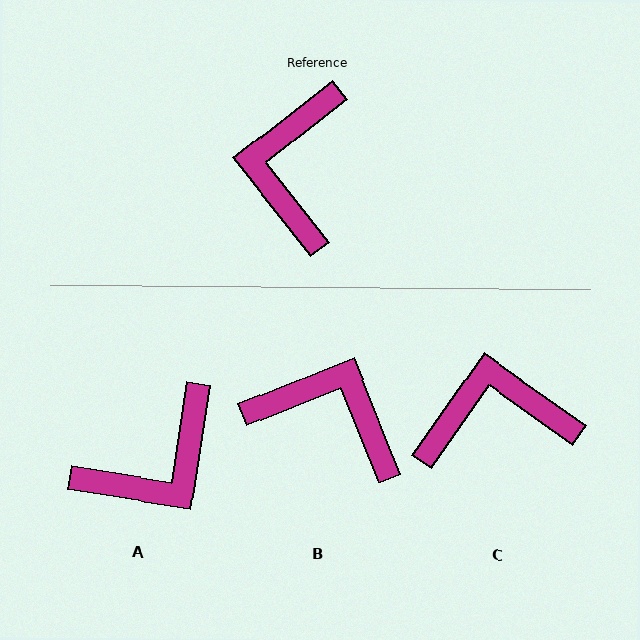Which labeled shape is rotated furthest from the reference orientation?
A, about 133 degrees away.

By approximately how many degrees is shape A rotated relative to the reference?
Approximately 133 degrees counter-clockwise.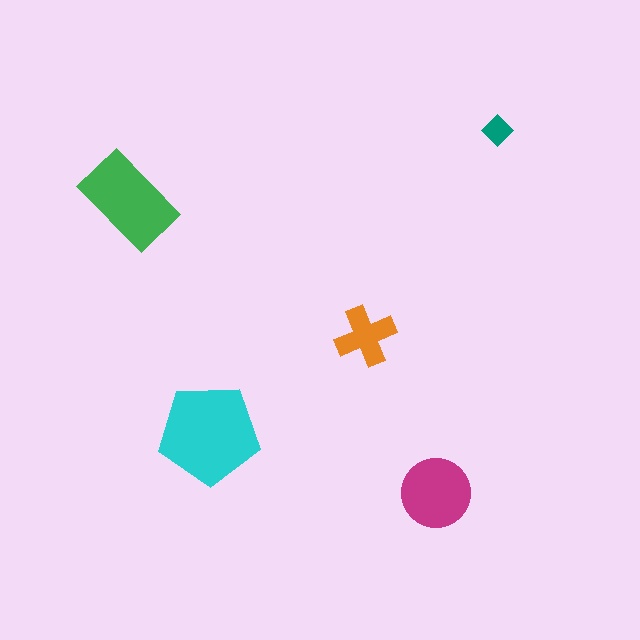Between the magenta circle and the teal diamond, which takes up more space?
The magenta circle.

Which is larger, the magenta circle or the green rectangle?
The green rectangle.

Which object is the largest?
The cyan pentagon.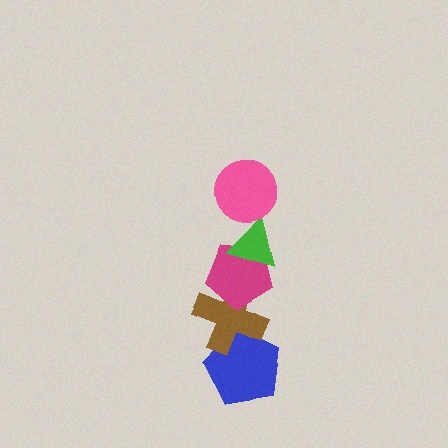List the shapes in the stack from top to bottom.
From top to bottom: the pink circle, the green triangle, the magenta pentagon, the brown cross, the blue pentagon.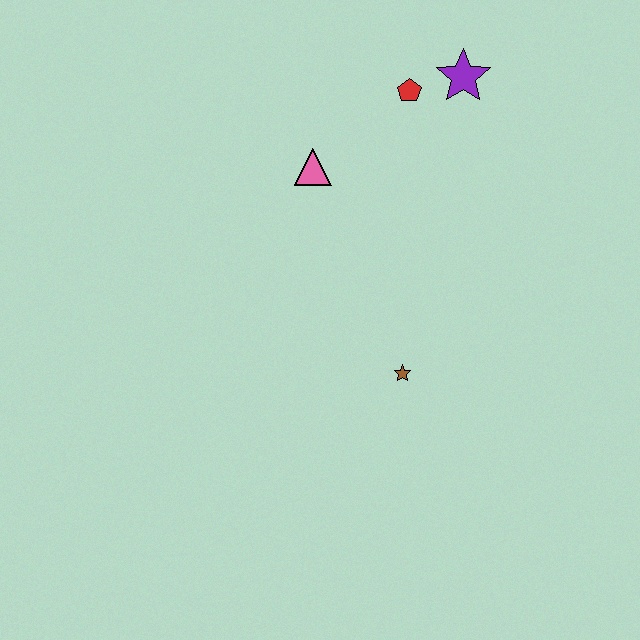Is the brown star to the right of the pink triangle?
Yes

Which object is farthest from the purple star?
The brown star is farthest from the purple star.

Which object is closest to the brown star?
The pink triangle is closest to the brown star.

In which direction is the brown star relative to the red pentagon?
The brown star is below the red pentagon.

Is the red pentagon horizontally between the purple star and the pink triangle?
Yes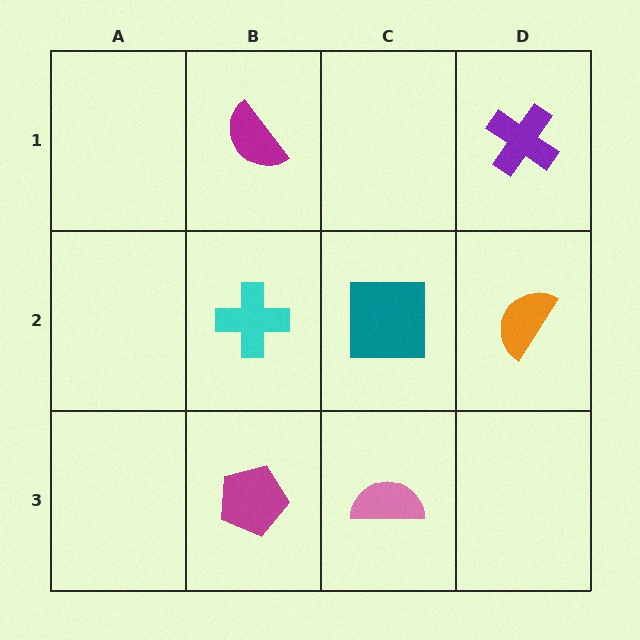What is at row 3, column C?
A pink semicircle.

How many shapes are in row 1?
2 shapes.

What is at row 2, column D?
An orange semicircle.